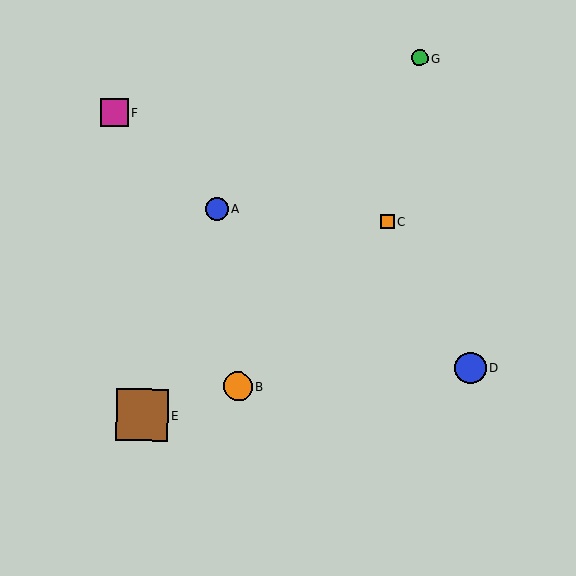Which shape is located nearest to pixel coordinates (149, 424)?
The brown square (labeled E) at (142, 415) is nearest to that location.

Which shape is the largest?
The brown square (labeled E) is the largest.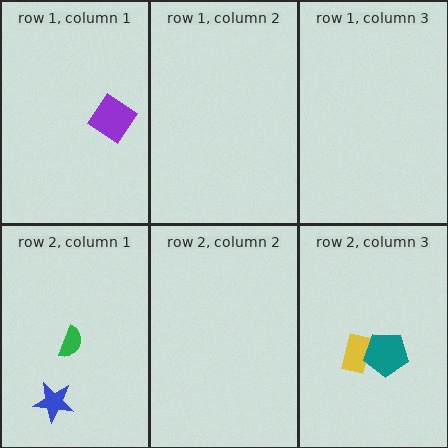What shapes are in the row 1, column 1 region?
The purple diamond.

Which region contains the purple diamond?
The row 1, column 1 region.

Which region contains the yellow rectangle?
The row 2, column 3 region.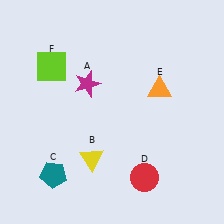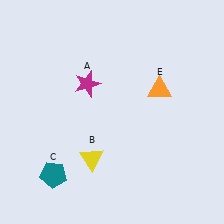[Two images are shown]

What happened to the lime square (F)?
The lime square (F) was removed in Image 2. It was in the top-left area of Image 1.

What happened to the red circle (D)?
The red circle (D) was removed in Image 2. It was in the bottom-right area of Image 1.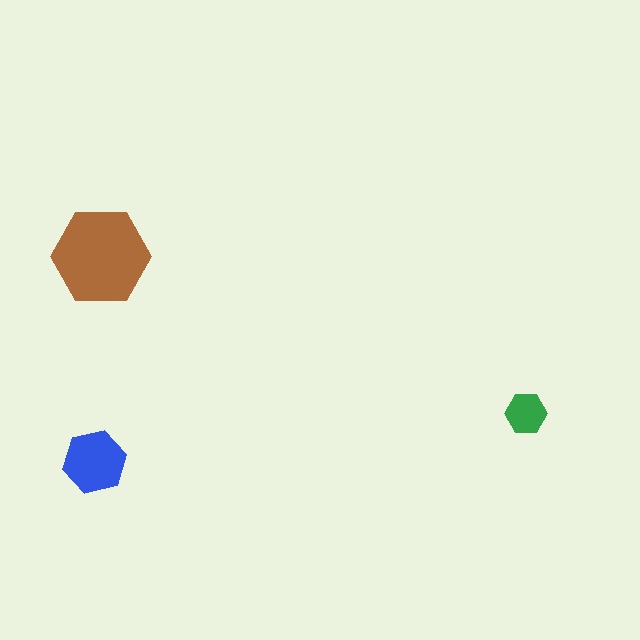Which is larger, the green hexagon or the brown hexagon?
The brown one.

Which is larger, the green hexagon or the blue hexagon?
The blue one.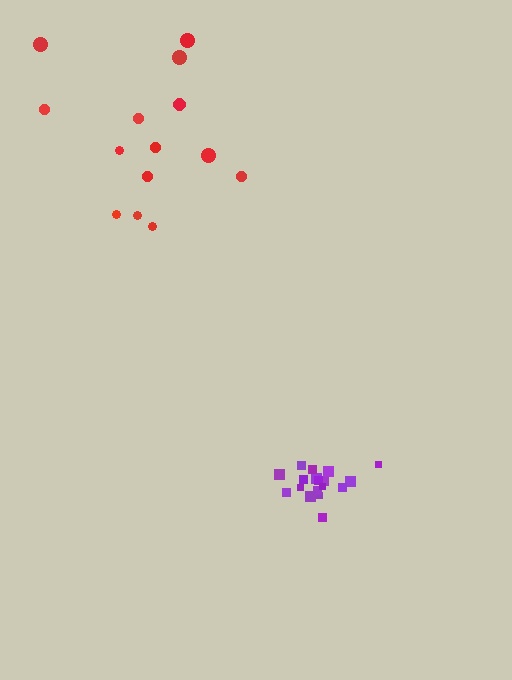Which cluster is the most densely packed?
Purple.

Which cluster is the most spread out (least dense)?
Red.